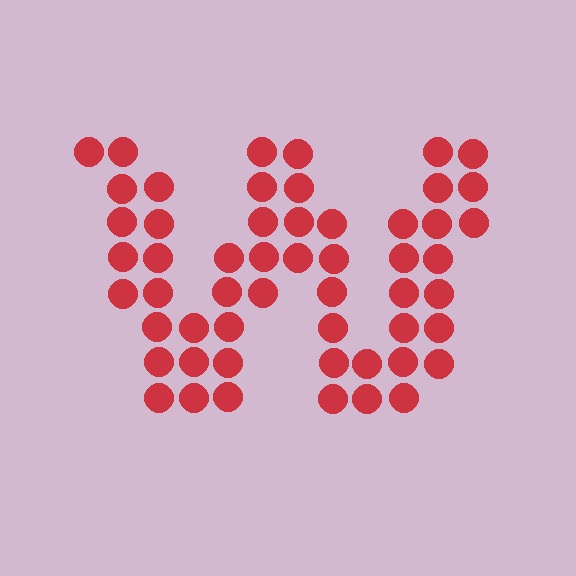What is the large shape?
The large shape is the letter W.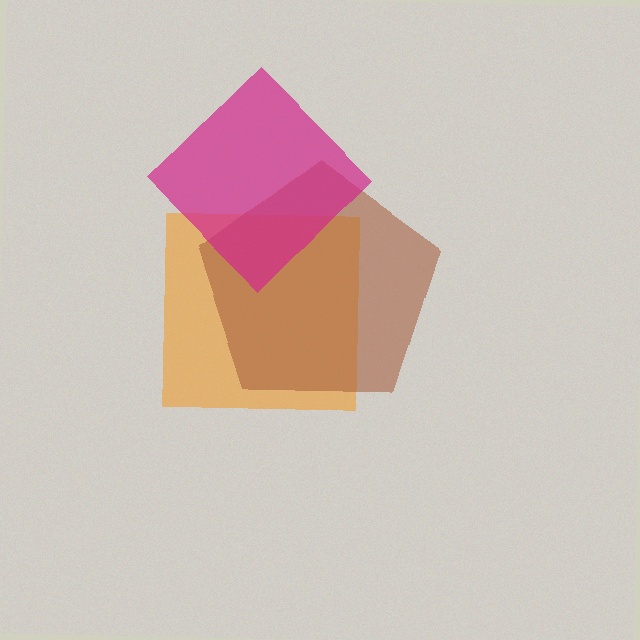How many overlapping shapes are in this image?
There are 3 overlapping shapes in the image.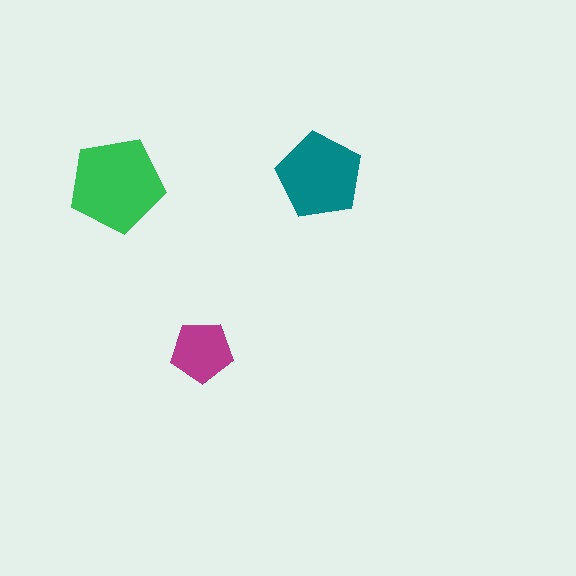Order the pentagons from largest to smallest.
the green one, the teal one, the magenta one.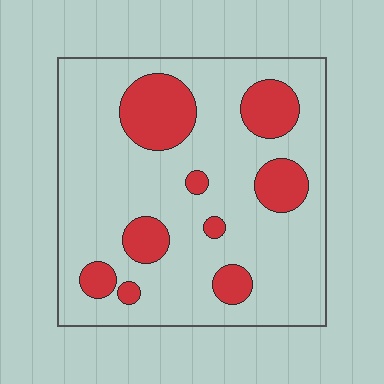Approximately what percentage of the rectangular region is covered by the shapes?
Approximately 20%.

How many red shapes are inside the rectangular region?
9.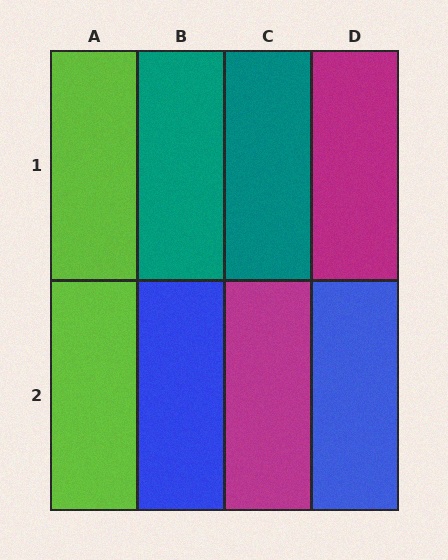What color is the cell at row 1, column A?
Lime.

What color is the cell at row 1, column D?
Magenta.